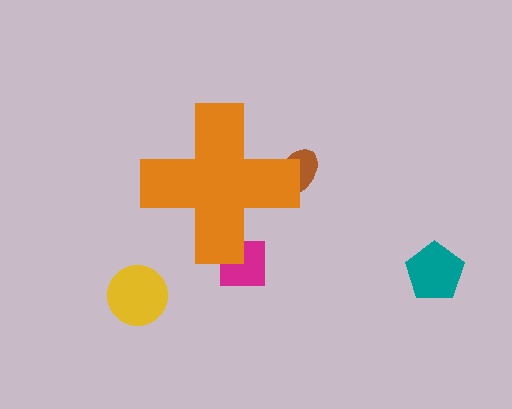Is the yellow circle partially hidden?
No, the yellow circle is fully visible.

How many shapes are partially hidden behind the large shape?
2 shapes are partially hidden.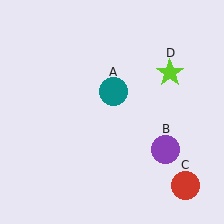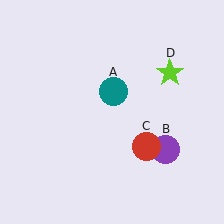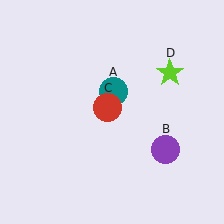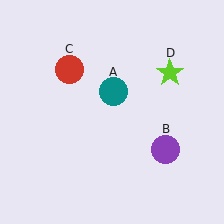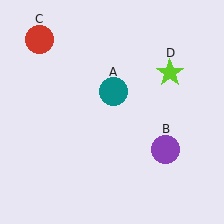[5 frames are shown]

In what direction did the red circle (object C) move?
The red circle (object C) moved up and to the left.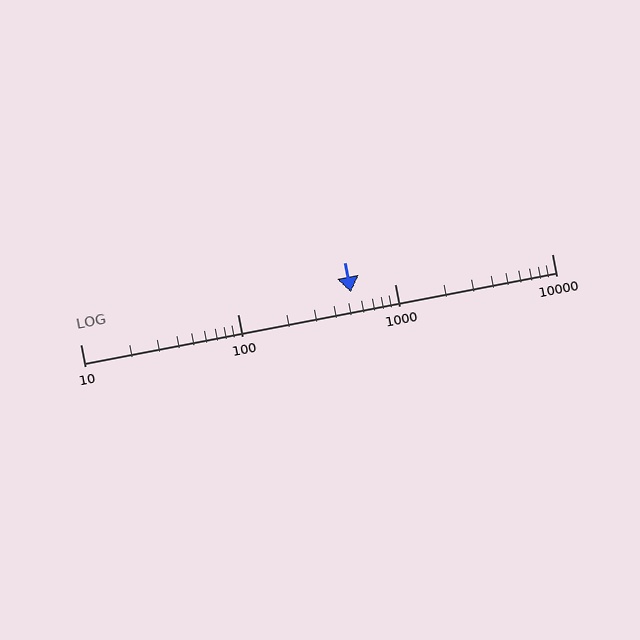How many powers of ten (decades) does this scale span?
The scale spans 3 decades, from 10 to 10000.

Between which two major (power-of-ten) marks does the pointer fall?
The pointer is between 100 and 1000.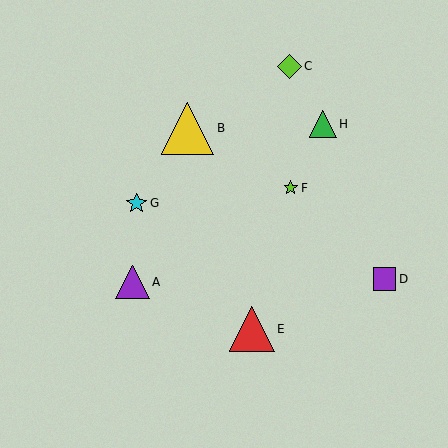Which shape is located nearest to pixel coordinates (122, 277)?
The purple triangle (labeled A) at (132, 282) is nearest to that location.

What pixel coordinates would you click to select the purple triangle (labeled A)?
Click at (132, 282) to select the purple triangle A.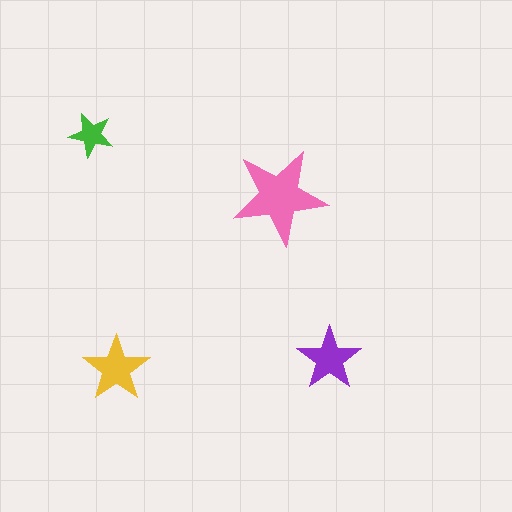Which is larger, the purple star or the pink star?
The pink one.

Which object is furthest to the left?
The green star is leftmost.